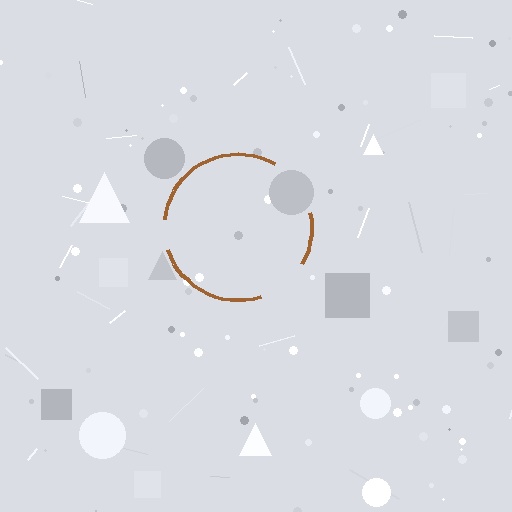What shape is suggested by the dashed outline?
The dashed outline suggests a circle.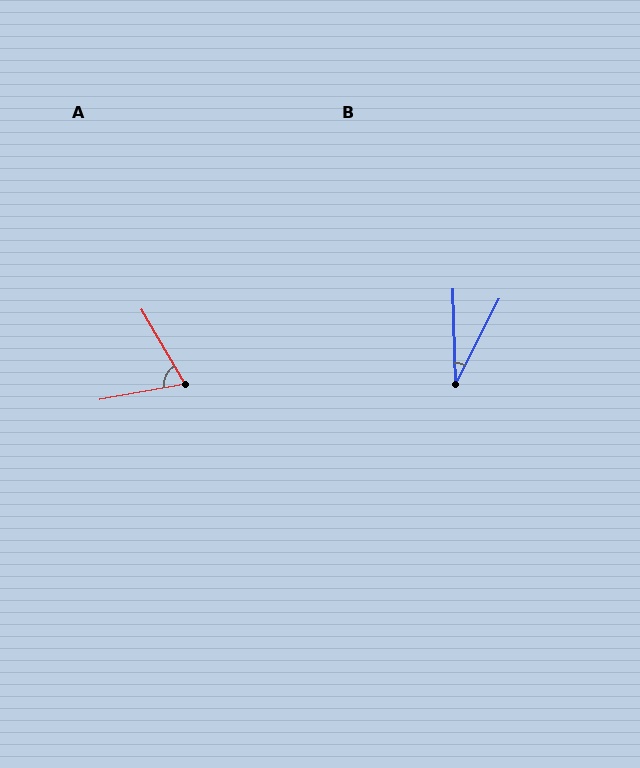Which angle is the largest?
A, at approximately 70 degrees.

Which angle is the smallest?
B, at approximately 29 degrees.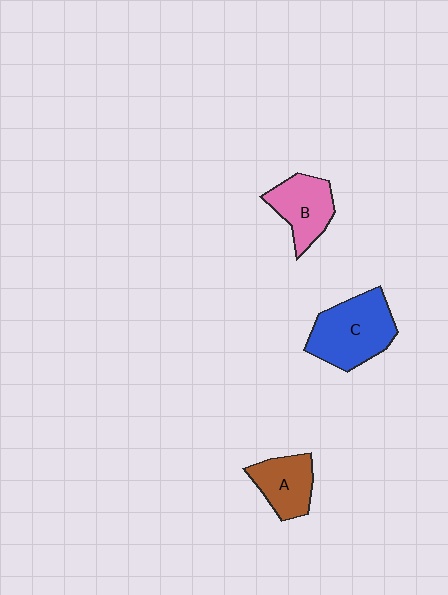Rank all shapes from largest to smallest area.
From largest to smallest: C (blue), B (pink), A (brown).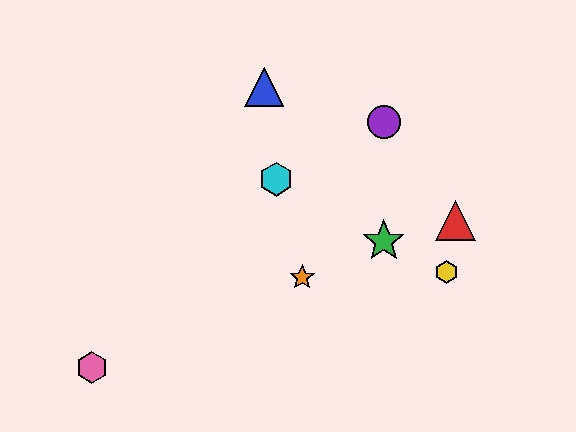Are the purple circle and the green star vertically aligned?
Yes, both are at x≈384.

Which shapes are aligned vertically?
The green star, the purple circle are aligned vertically.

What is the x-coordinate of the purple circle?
The purple circle is at x≈384.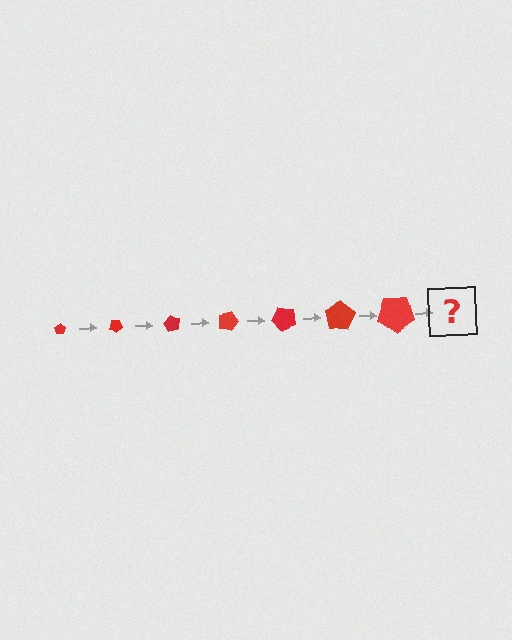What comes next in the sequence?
The next element should be a pentagon, larger than the previous one and rotated 210 degrees from the start.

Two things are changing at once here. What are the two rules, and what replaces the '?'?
The two rules are that the pentagon grows larger each step and it rotates 30 degrees each step. The '?' should be a pentagon, larger than the previous one and rotated 210 degrees from the start.